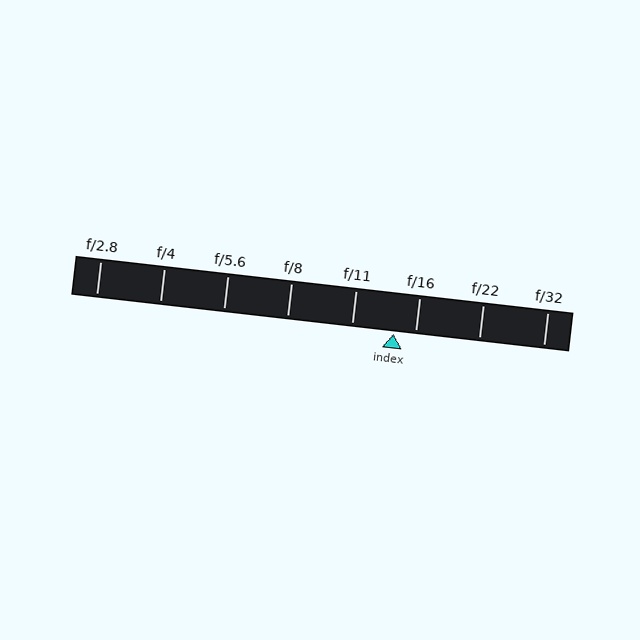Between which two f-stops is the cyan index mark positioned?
The index mark is between f/11 and f/16.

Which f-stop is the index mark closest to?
The index mark is closest to f/16.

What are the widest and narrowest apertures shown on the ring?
The widest aperture shown is f/2.8 and the narrowest is f/32.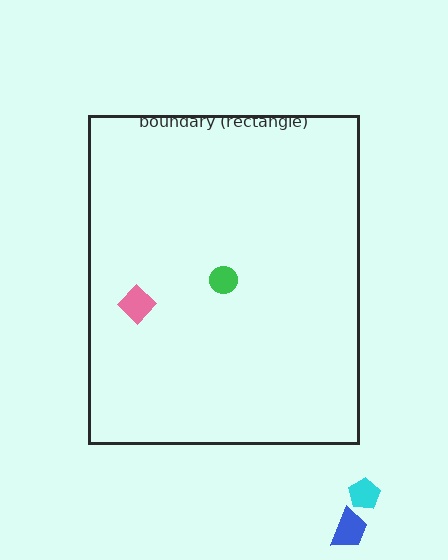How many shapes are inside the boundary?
2 inside, 2 outside.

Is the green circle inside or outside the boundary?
Inside.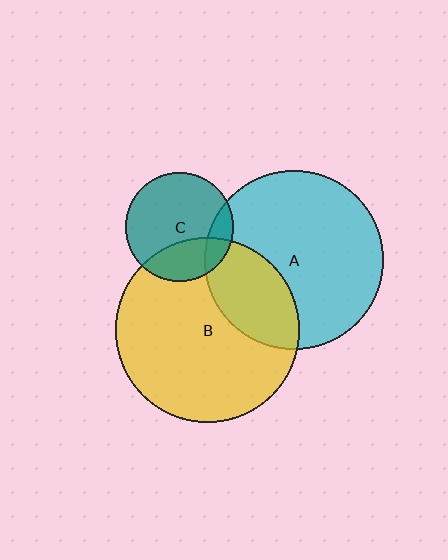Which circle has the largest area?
Circle B (yellow).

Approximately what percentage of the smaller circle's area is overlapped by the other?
Approximately 30%.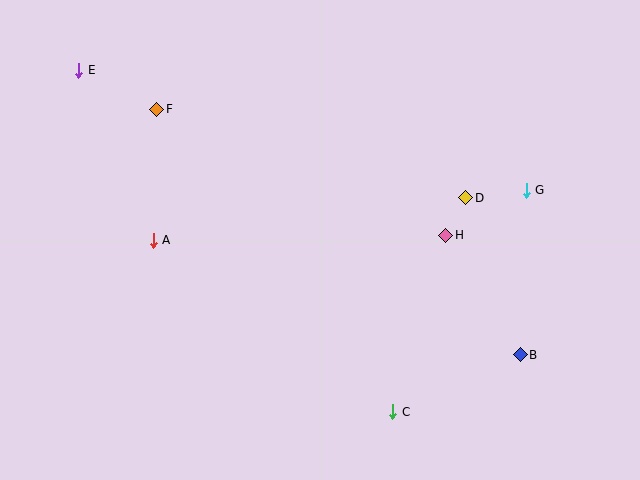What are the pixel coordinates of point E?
Point E is at (79, 70).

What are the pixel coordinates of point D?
Point D is at (466, 198).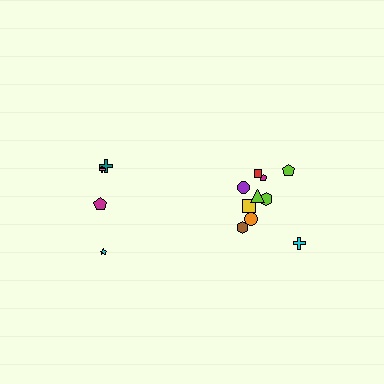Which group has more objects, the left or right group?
The right group.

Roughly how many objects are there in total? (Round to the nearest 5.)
Roughly 15 objects in total.